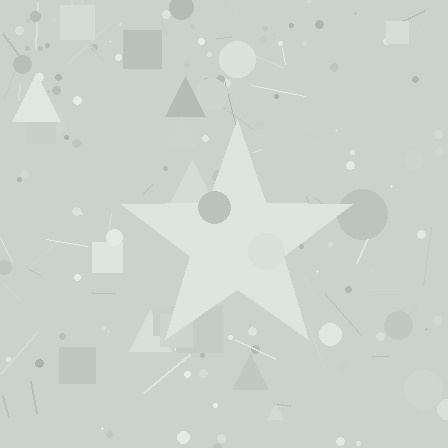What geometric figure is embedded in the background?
A star is embedded in the background.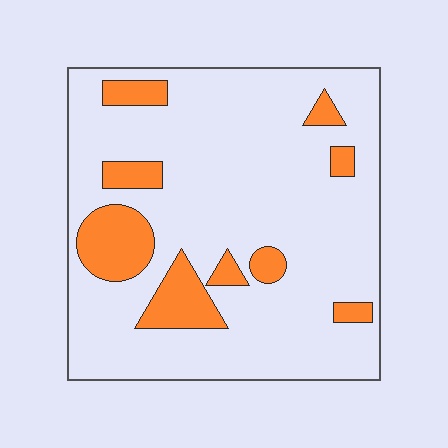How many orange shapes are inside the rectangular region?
9.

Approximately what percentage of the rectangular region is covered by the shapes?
Approximately 15%.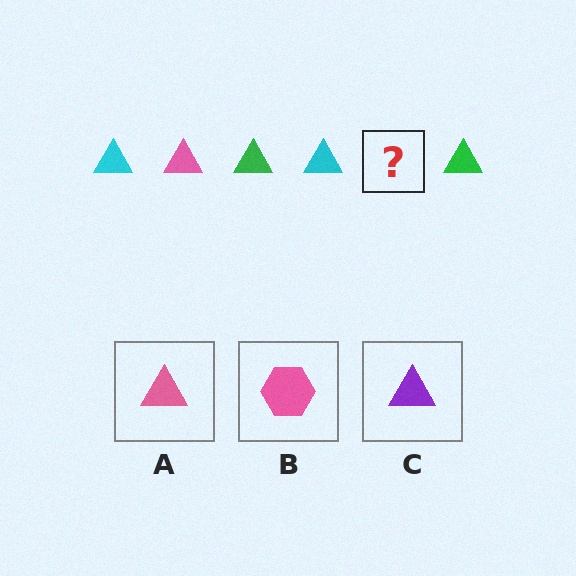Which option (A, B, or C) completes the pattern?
A.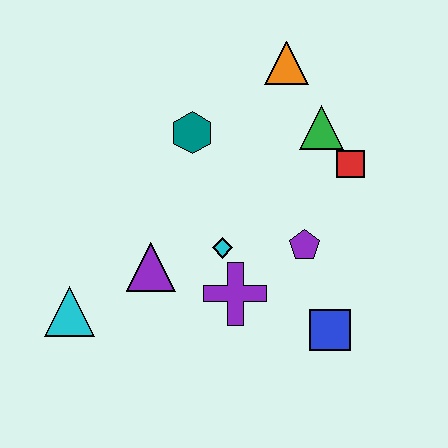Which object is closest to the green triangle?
The red square is closest to the green triangle.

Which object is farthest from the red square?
The cyan triangle is farthest from the red square.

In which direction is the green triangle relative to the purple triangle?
The green triangle is to the right of the purple triangle.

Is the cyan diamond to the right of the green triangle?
No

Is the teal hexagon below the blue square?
No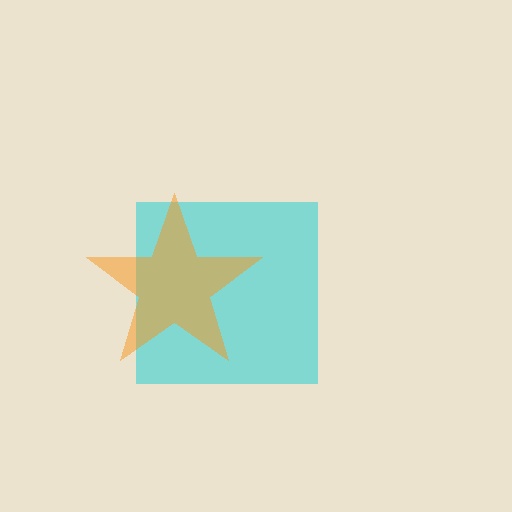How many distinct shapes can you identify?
There are 2 distinct shapes: a cyan square, an orange star.